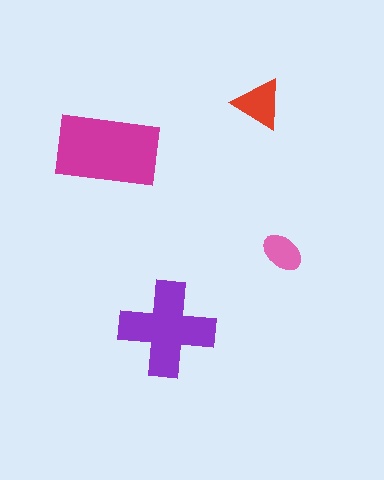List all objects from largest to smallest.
The magenta rectangle, the purple cross, the red triangle, the pink ellipse.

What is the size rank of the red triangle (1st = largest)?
3rd.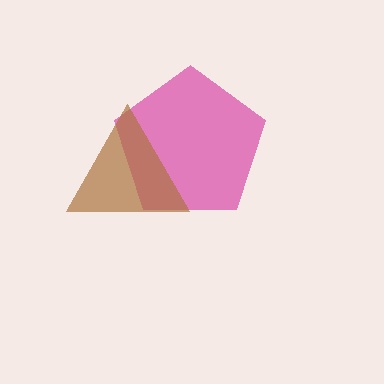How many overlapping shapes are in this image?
There are 2 overlapping shapes in the image.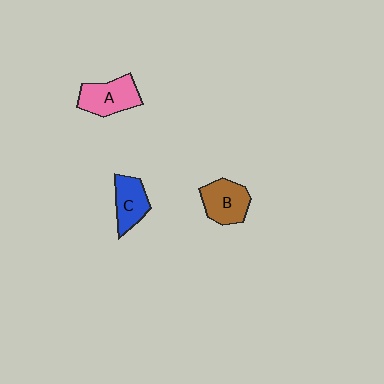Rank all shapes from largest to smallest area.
From largest to smallest: A (pink), B (brown), C (blue).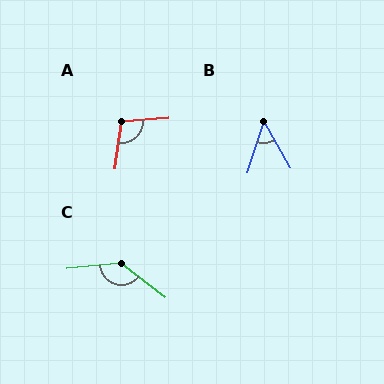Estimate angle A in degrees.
Approximately 102 degrees.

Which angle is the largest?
C, at approximately 137 degrees.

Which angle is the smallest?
B, at approximately 47 degrees.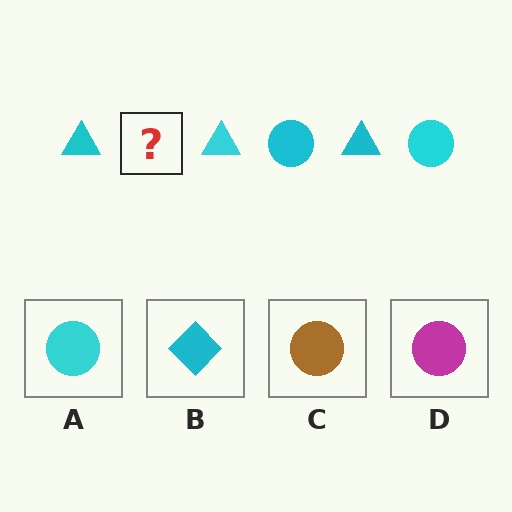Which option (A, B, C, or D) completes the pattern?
A.